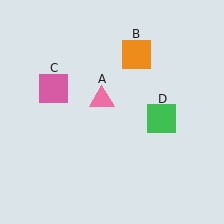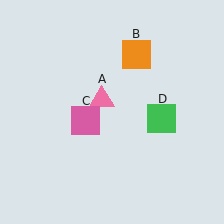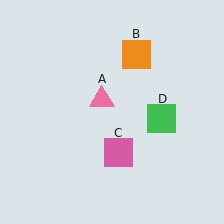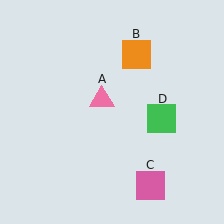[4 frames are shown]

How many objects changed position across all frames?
1 object changed position: pink square (object C).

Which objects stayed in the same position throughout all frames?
Pink triangle (object A) and orange square (object B) and green square (object D) remained stationary.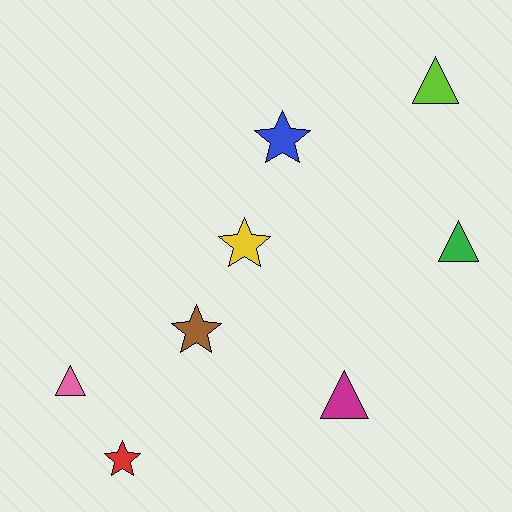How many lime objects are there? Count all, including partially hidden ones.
There is 1 lime object.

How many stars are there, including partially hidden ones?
There are 4 stars.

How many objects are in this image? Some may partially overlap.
There are 8 objects.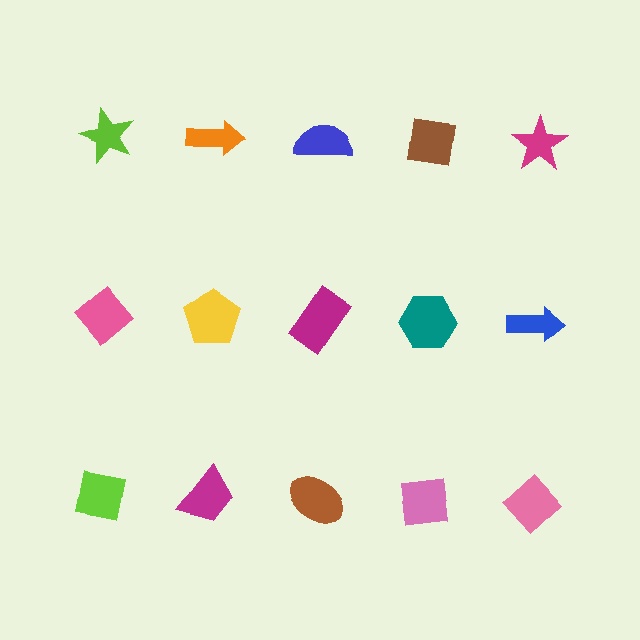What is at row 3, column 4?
A pink square.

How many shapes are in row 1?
5 shapes.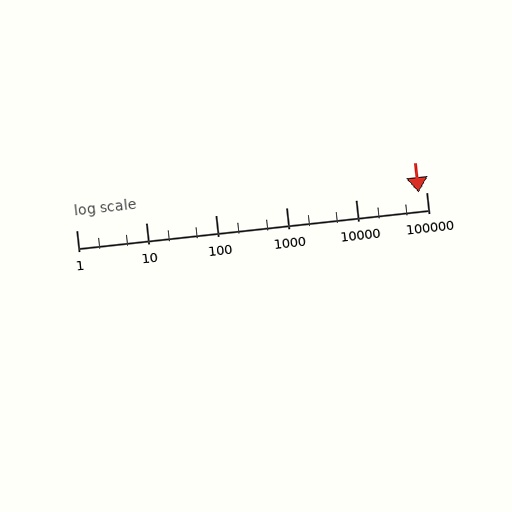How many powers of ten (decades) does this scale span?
The scale spans 5 decades, from 1 to 100000.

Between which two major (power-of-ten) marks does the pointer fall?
The pointer is between 10000 and 100000.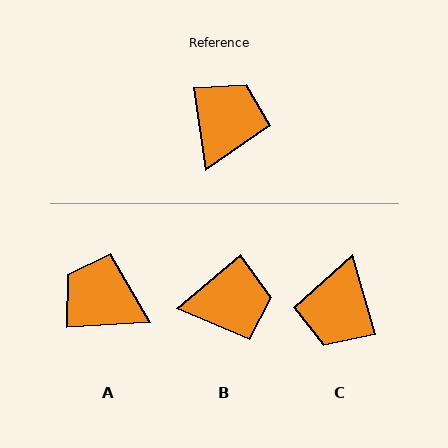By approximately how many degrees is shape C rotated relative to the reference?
Approximately 172 degrees clockwise.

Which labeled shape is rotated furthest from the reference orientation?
C, about 172 degrees away.